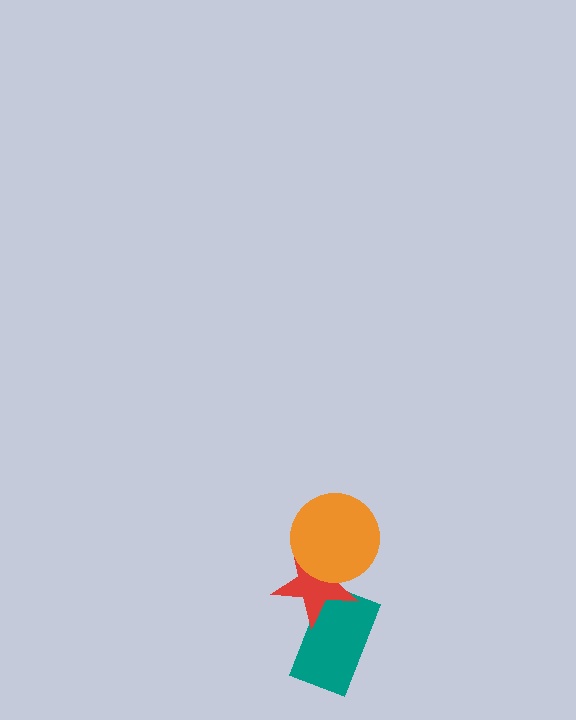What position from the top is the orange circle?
The orange circle is 1st from the top.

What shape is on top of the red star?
The orange circle is on top of the red star.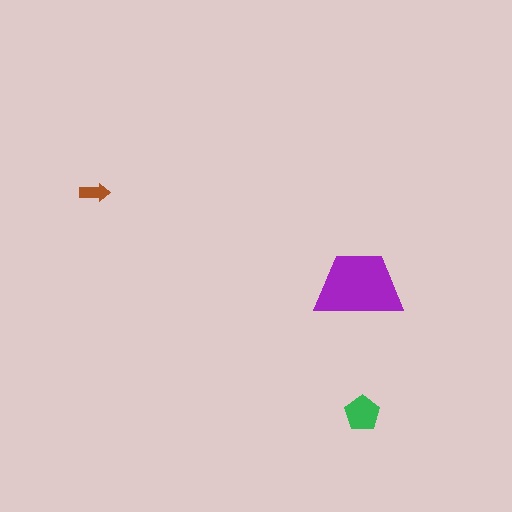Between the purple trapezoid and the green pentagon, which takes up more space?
The purple trapezoid.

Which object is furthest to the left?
The brown arrow is leftmost.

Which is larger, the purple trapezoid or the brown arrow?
The purple trapezoid.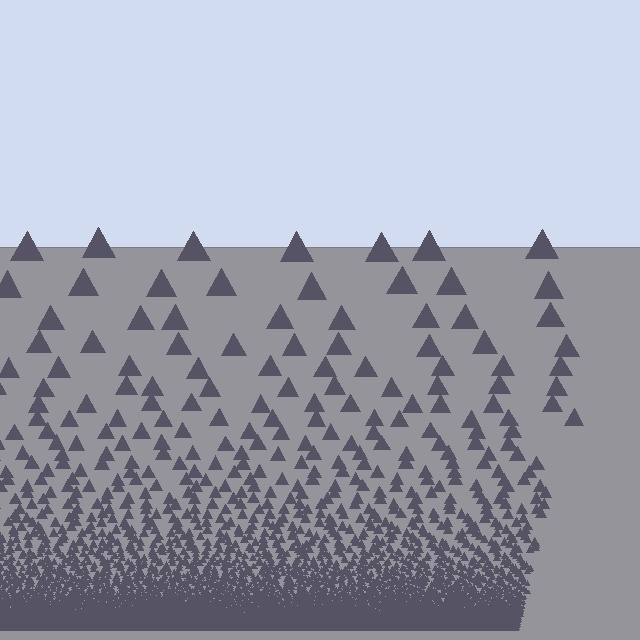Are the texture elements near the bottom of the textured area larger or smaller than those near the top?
Smaller. The gradient is inverted — elements near the bottom are smaller and denser.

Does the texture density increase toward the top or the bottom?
Density increases toward the bottom.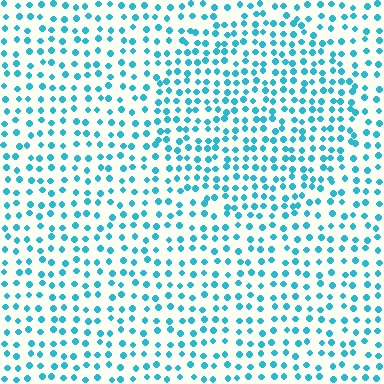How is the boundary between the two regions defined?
The boundary is defined by a change in element density (approximately 1.5x ratio). All elements are the same color, size, and shape.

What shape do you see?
I see a circle.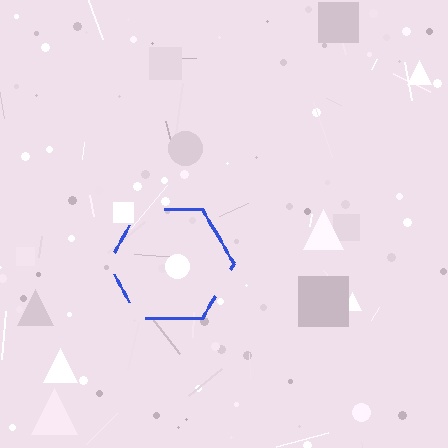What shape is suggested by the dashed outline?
The dashed outline suggests a hexagon.